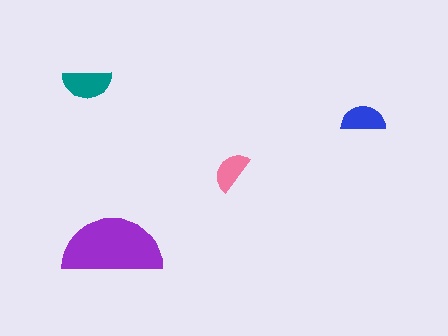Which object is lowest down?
The purple semicircle is bottommost.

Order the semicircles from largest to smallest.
the purple one, the teal one, the blue one, the pink one.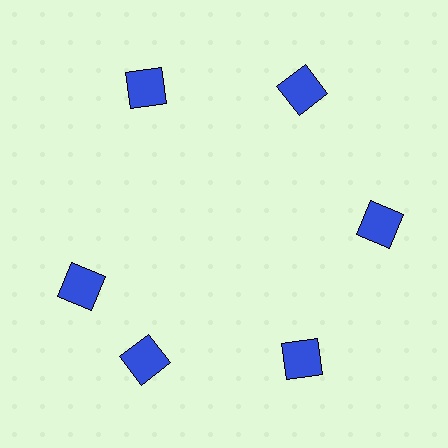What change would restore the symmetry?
The symmetry would be restored by rotating it back into even spacing with its neighbors so that all 6 squares sit at equal angles and equal distance from the center.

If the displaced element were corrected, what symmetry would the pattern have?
It would have 6-fold rotational symmetry — the pattern would map onto itself every 60 degrees.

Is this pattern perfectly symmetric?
No. The 6 blue squares are arranged in a ring, but one element near the 9 o'clock position is rotated out of alignment along the ring, breaking the 6-fold rotational symmetry.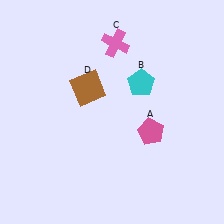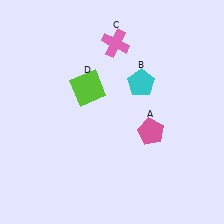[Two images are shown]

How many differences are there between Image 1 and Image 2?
There is 1 difference between the two images.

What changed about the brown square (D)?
In Image 1, D is brown. In Image 2, it changed to lime.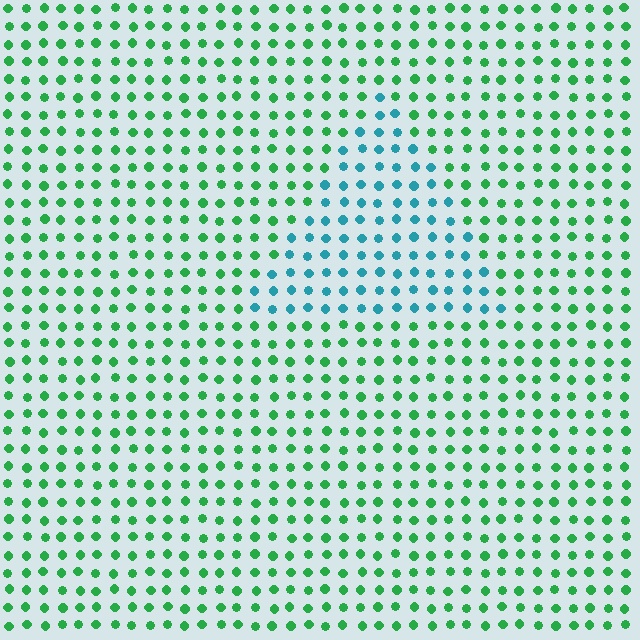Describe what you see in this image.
The image is filled with small green elements in a uniform arrangement. A triangle-shaped region is visible where the elements are tinted to a slightly different hue, forming a subtle color boundary.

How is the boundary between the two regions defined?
The boundary is defined purely by a slight shift in hue (about 52 degrees). Spacing, size, and orientation are identical on both sides.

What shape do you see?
I see a triangle.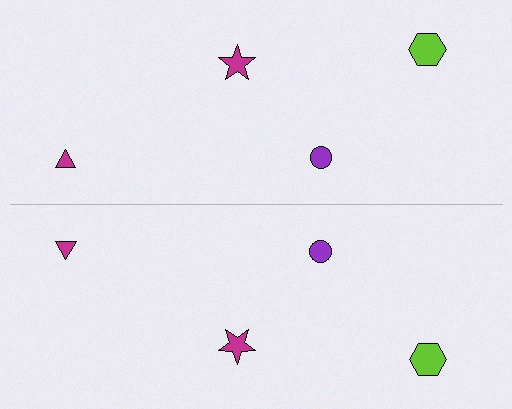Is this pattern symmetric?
Yes, this pattern has bilateral (reflection) symmetry.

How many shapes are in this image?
There are 8 shapes in this image.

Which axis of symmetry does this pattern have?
The pattern has a horizontal axis of symmetry running through the center of the image.